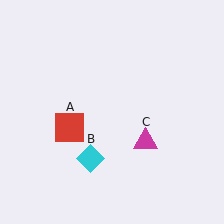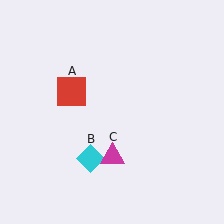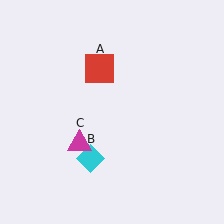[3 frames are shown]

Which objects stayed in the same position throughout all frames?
Cyan diamond (object B) remained stationary.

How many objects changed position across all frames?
2 objects changed position: red square (object A), magenta triangle (object C).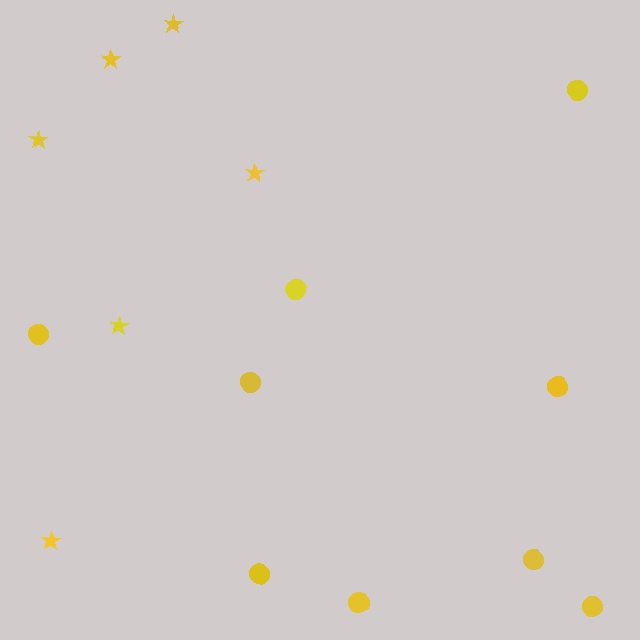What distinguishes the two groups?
There are 2 groups: one group of circles (9) and one group of stars (6).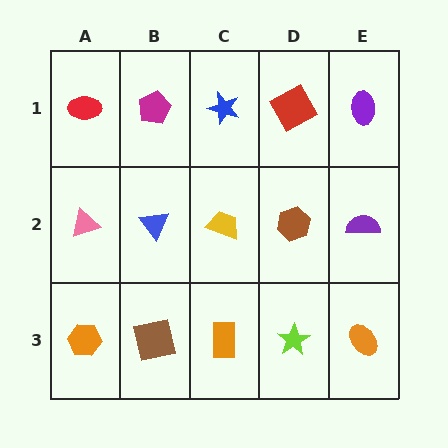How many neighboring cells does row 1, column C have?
3.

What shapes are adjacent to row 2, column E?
A purple ellipse (row 1, column E), an orange ellipse (row 3, column E), a brown hexagon (row 2, column D).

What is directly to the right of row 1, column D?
A purple ellipse.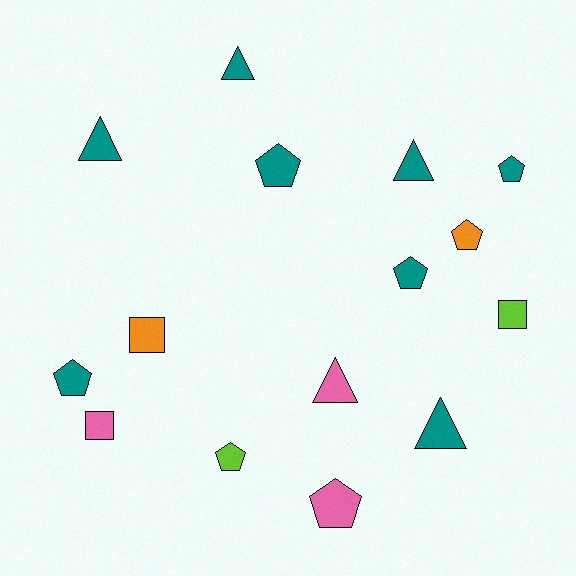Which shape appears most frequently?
Pentagon, with 7 objects.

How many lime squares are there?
There is 1 lime square.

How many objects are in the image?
There are 15 objects.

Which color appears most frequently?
Teal, with 8 objects.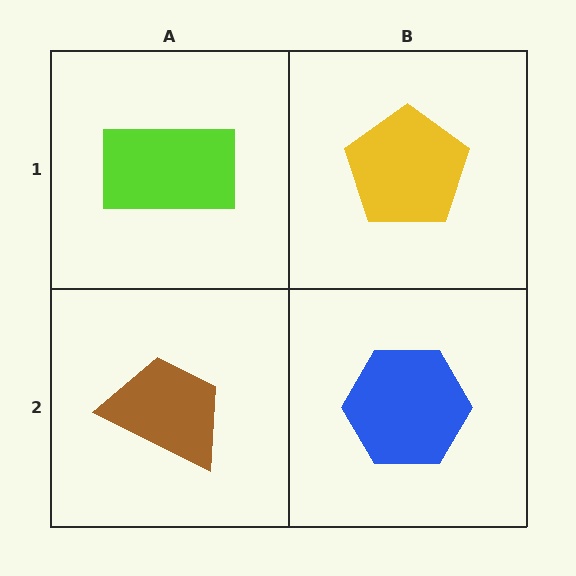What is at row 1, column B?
A yellow pentagon.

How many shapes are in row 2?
2 shapes.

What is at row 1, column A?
A lime rectangle.